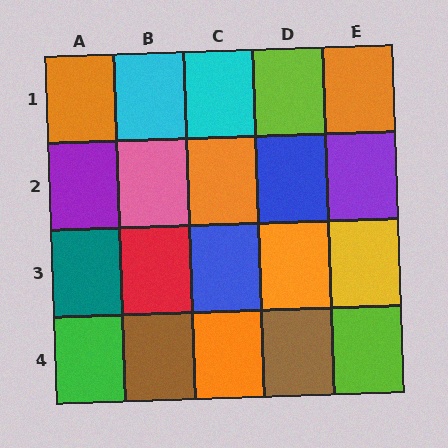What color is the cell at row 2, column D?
Blue.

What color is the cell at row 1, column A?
Orange.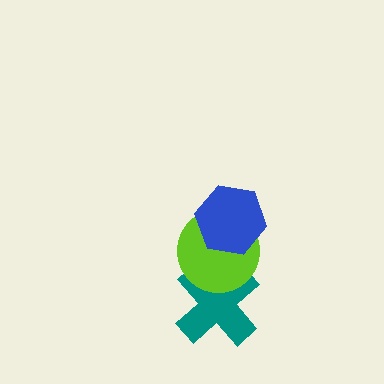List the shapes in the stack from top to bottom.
From top to bottom: the blue hexagon, the lime circle, the teal cross.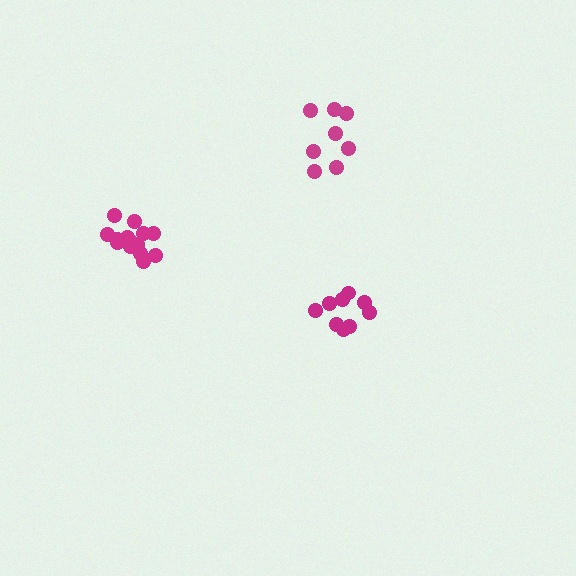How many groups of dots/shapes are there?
There are 3 groups.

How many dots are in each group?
Group 1: 9 dots, Group 2: 14 dots, Group 3: 8 dots (31 total).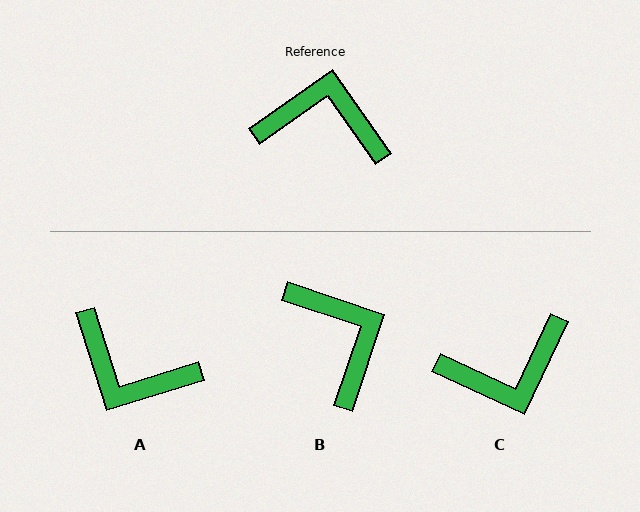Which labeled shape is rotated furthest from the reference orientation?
A, about 162 degrees away.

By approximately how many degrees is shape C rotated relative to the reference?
Approximately 150 degrees clockwise.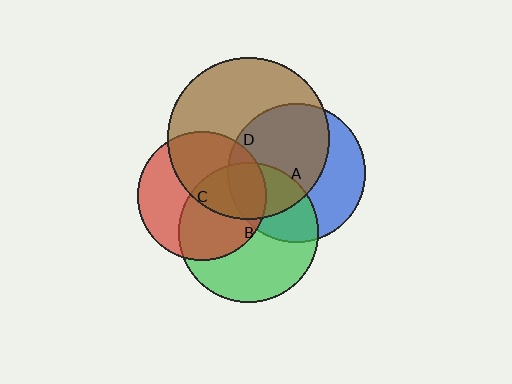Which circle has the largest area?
Circle D (brown).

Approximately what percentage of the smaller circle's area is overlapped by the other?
Approximately 30%.